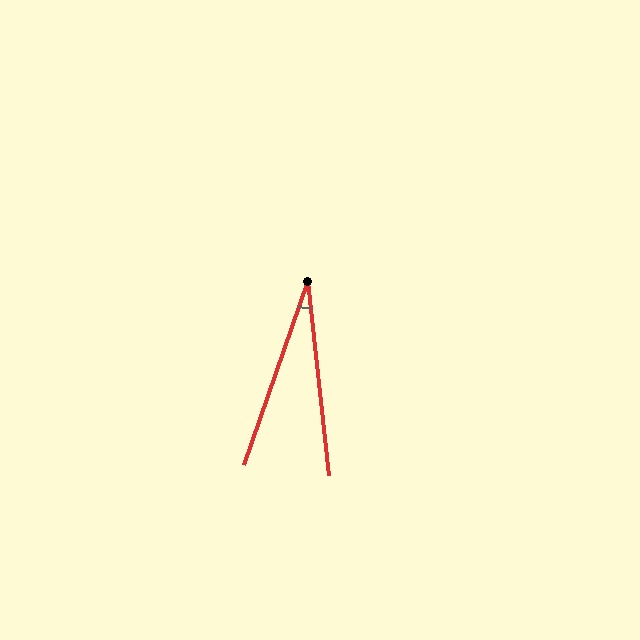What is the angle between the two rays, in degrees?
Approximately 25 degrees.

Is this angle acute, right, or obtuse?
It is acute.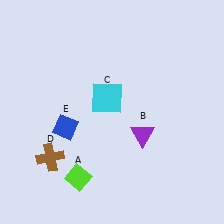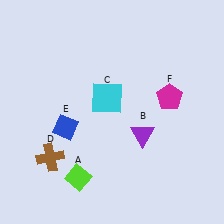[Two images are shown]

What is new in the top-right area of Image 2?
A magenta pentagon (F) was added in the top-right area of Image 2.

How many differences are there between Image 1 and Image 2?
There is 1 difference between the two images.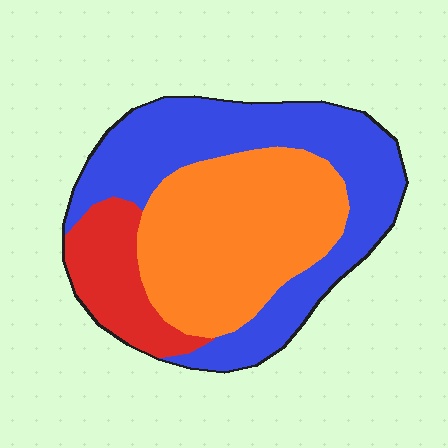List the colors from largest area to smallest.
From largest to smallest: blue, orange, red.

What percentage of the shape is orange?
Orange covers around 40% of the shape.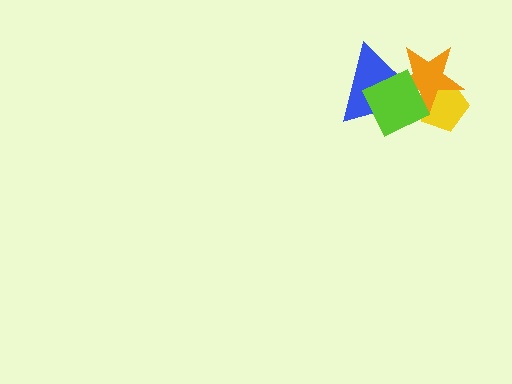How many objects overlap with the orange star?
3 objects overlap with the orange star.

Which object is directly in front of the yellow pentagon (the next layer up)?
The orange star is directly in front of the yellow pentagon.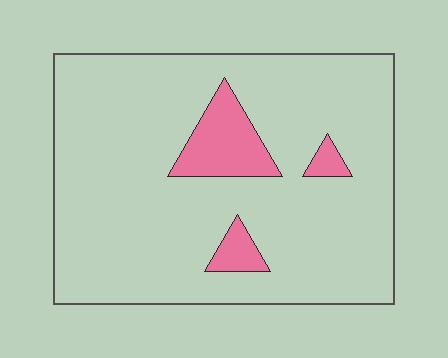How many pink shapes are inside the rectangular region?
3.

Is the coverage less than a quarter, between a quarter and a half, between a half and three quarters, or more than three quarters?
Less than a quarter.